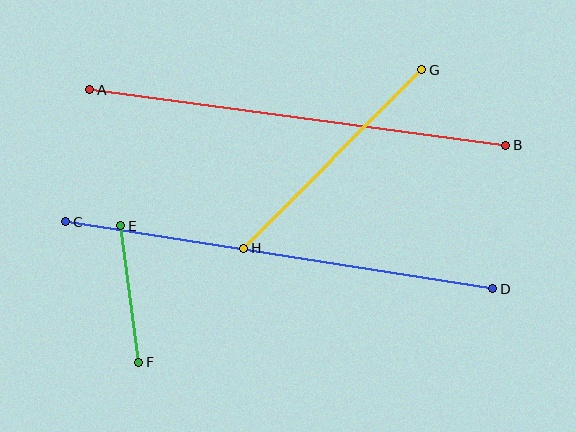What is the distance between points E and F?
The distance is approximately 138 pixels.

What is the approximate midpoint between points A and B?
The midpoint is at approximately (298, 118) pixels.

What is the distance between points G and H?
The distance is approximately 252 pixels.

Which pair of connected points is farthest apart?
Points C and D are farthest apart.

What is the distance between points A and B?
The distance is approximately 420 pixels.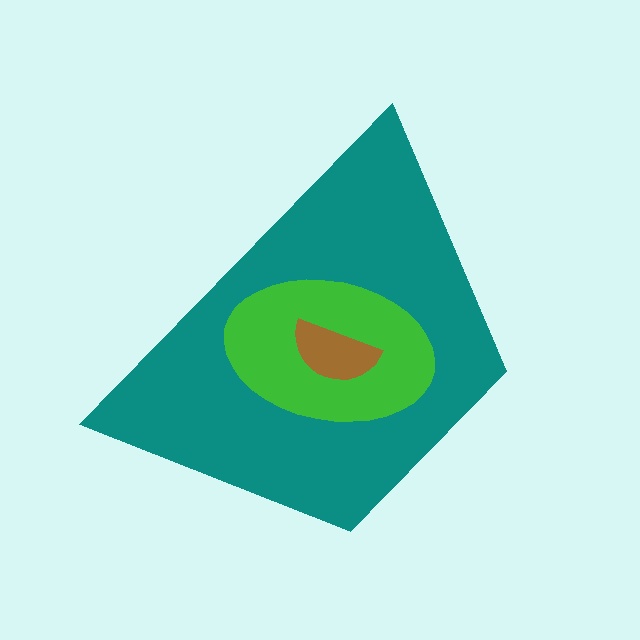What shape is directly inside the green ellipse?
The brown semicircle.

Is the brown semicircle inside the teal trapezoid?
Yes.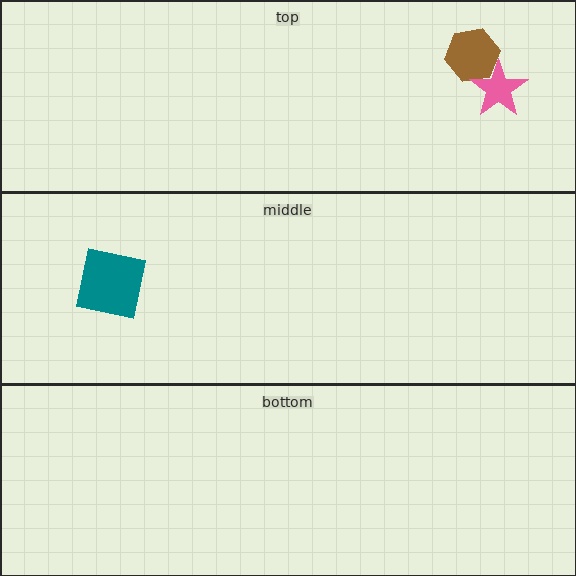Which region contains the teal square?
The middle region.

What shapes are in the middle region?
The teal square.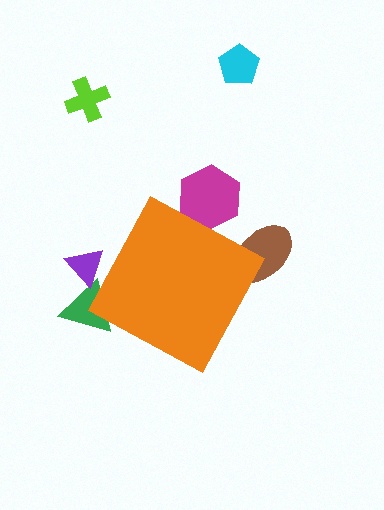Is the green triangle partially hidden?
Yes, the green triangle is partially hidden behind the orange diamond.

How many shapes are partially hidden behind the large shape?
4 shapes are partially hidden.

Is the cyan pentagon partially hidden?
No, the cyan pentagon is fully visible.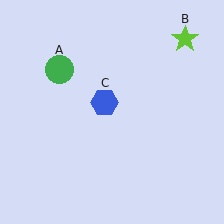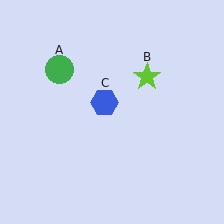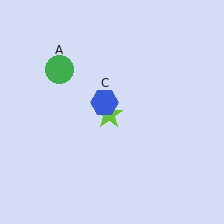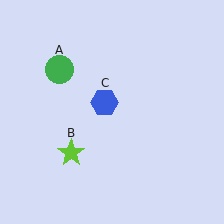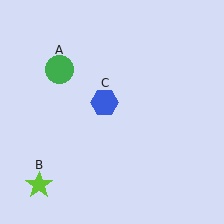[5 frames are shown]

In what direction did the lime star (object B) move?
The lime star (object B) moved down and to the left.